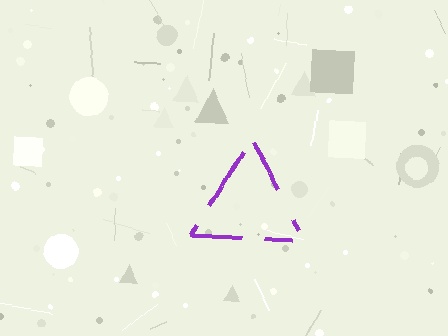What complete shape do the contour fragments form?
The contour fragments form a triangle.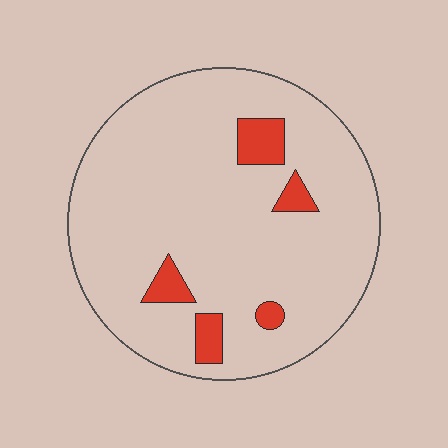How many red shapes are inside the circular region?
5.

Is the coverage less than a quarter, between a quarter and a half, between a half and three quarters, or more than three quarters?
Less than a quarter.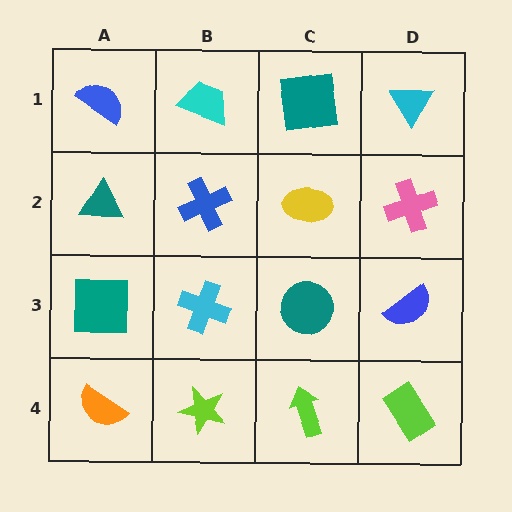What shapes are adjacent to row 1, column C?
A yellow ellipse (row 2, column C), a cyan trapezoid (row 1, column B), a cyan triangle (row 1, column D).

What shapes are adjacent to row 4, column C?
A teal circle (row 3, column C), a lime star (row 4, column B), a lime rectangle (row 4, column D).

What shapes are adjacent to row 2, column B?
A cyan trapezoid (row 1, column B), a cyan cross (row 3, column B), a teal triangle (row 2, column A), a yellow ellipse (row 2, column C).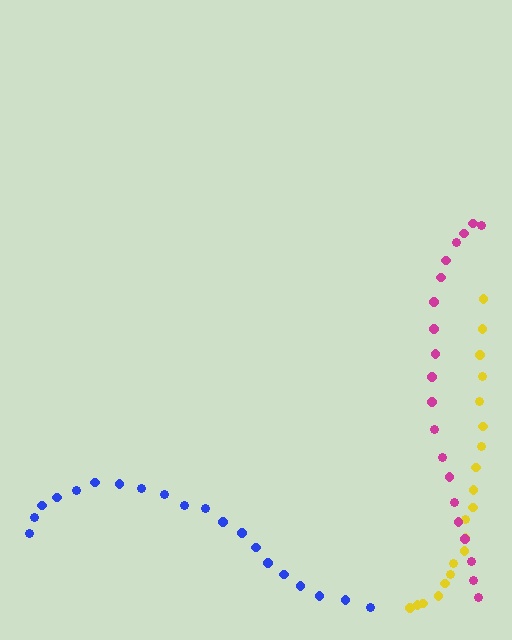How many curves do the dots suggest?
There are 3 distinct paths.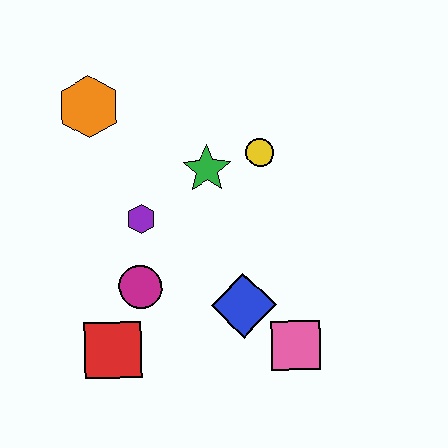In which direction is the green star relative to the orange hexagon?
The green star is to the right of the orange hexagon.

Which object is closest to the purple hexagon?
The magenta circle is closest to the purple hexagon.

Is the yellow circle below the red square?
No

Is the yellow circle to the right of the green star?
Yes